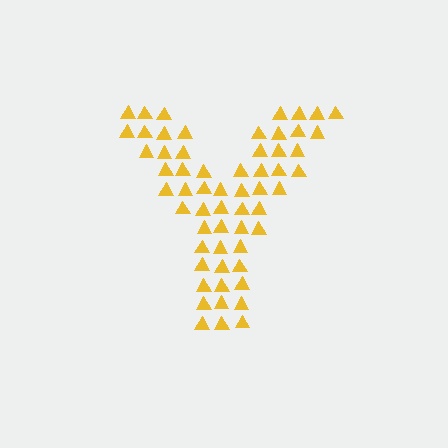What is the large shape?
The large shape is the letter Y.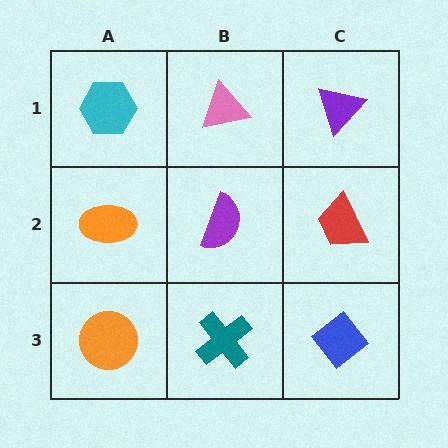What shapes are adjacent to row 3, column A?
An orange ellipse (row 2, column A), a teal cross (row 3, column B).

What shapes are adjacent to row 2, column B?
A pink triangle (row 1, column B), a teal cross (row 3, column B), an orange ellipse (row 2, column A), a red trapezoid (row 2, column C).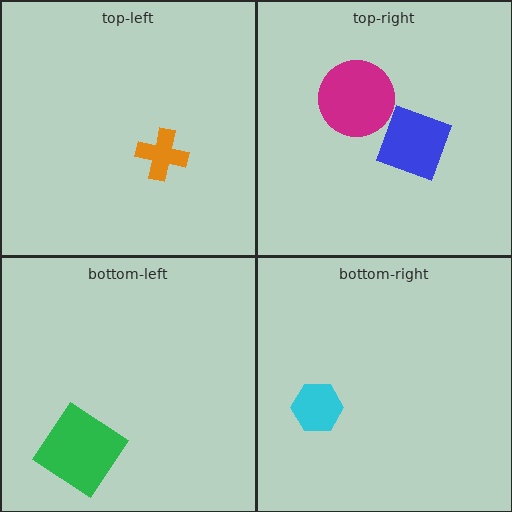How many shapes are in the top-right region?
2.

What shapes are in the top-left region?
The orange cross.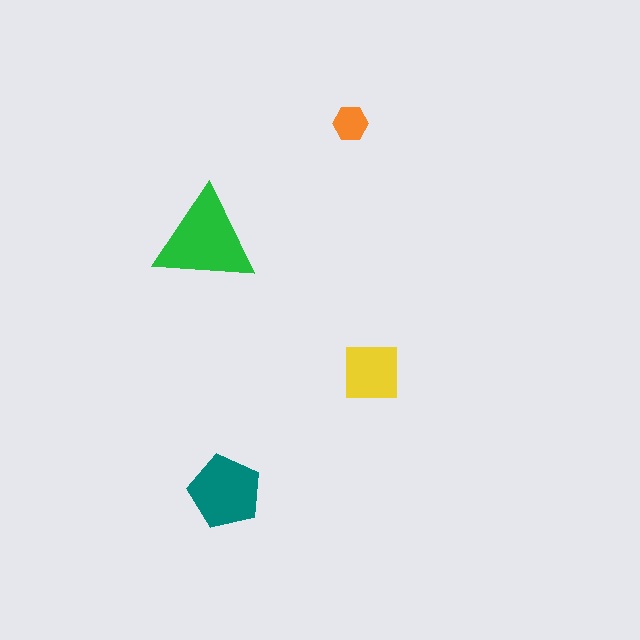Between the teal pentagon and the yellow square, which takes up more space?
The teal pentagon.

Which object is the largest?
The green triangle.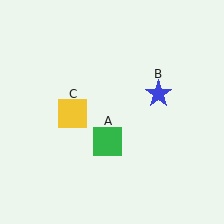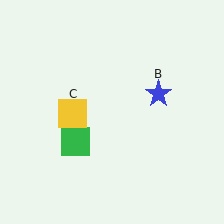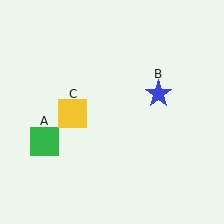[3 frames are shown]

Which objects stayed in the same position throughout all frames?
Blue star (object B) and yellow square (object C) remained stationary.